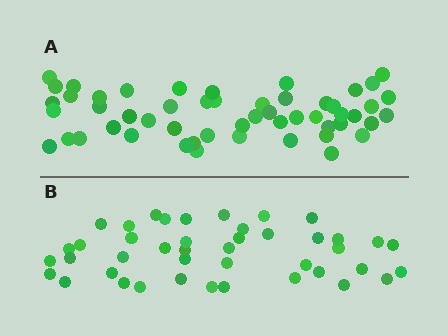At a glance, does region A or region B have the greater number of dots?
Region A (the top region) has more dots.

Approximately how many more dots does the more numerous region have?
Region A has roughly 10 or so more dots than region B.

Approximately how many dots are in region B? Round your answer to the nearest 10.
About 40 dots. (The exact count is 43, which rounds to 40.)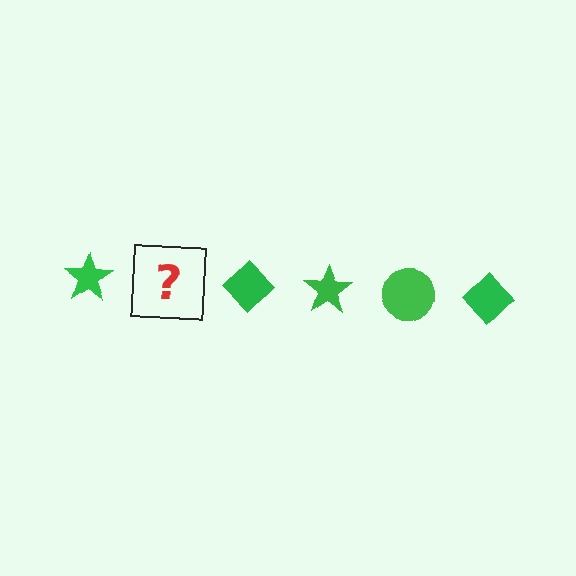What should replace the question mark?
The question mark should be replaced with a green circle.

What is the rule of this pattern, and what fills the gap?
The rule is that the pattern cycles through star, circle, diamond shapes in green. The gap should be filled with a green circle.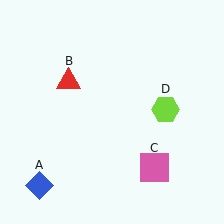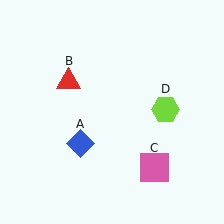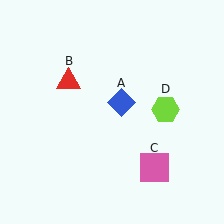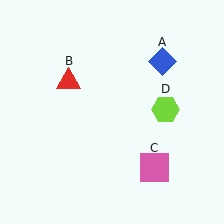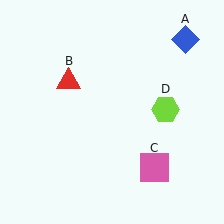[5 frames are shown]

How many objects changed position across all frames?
1 object changed position: blue diamond (object A).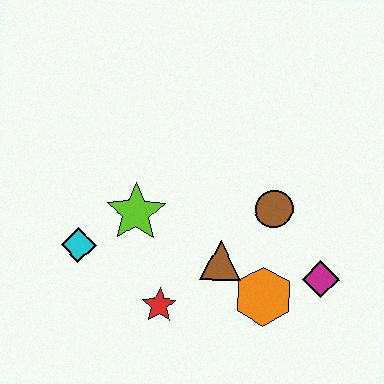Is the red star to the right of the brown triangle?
No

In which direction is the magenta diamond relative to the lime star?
The magenta diamond is to the right of the lime star.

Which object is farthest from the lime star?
The magenta diamond is farthest from the lime star.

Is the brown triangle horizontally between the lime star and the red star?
No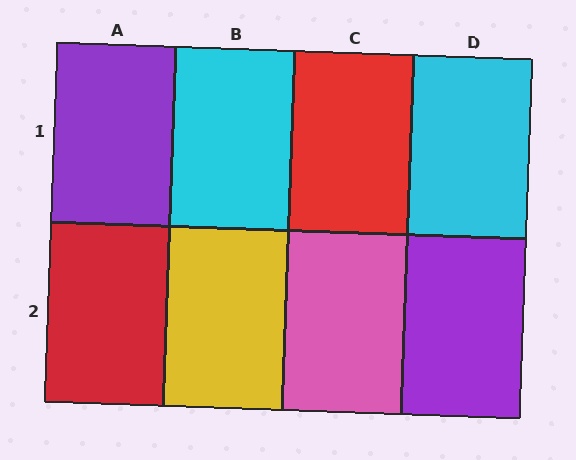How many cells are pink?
1 cell is pink.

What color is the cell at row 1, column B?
Cyan.